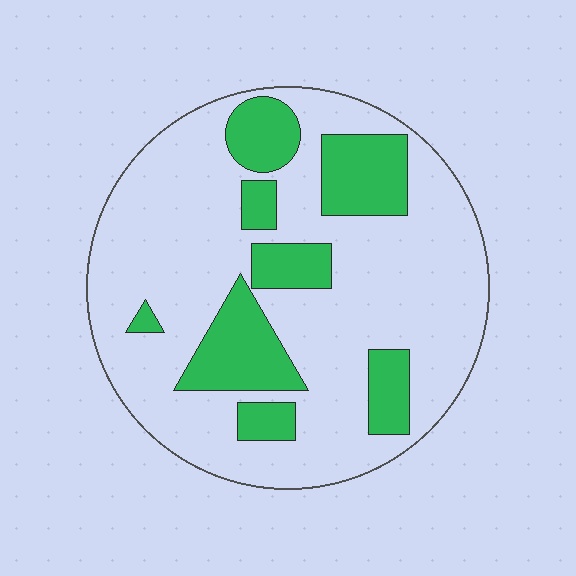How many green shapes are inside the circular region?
8.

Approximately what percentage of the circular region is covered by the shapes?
Approximately 25%.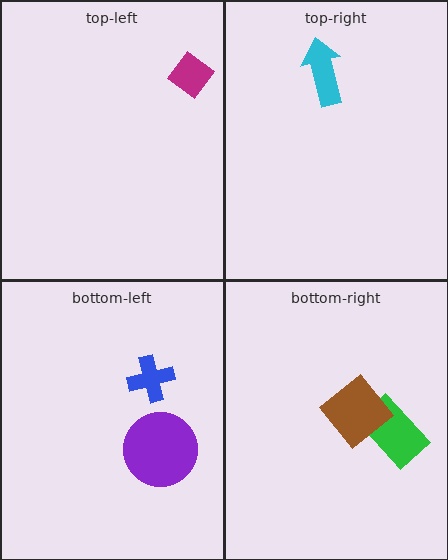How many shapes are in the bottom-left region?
2.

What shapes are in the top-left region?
The magenta diamond.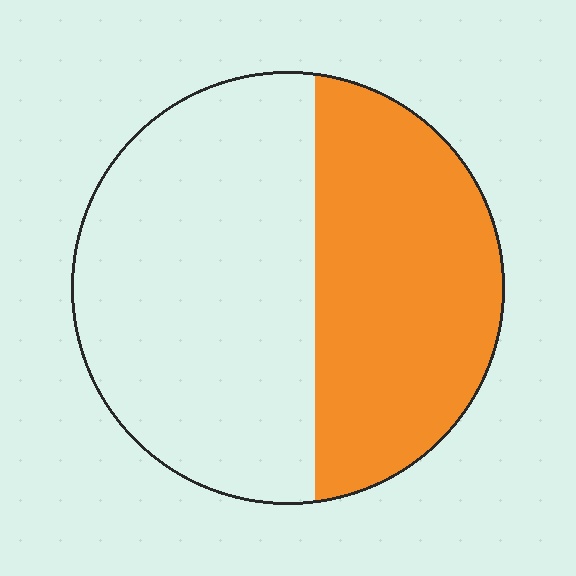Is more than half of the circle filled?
No.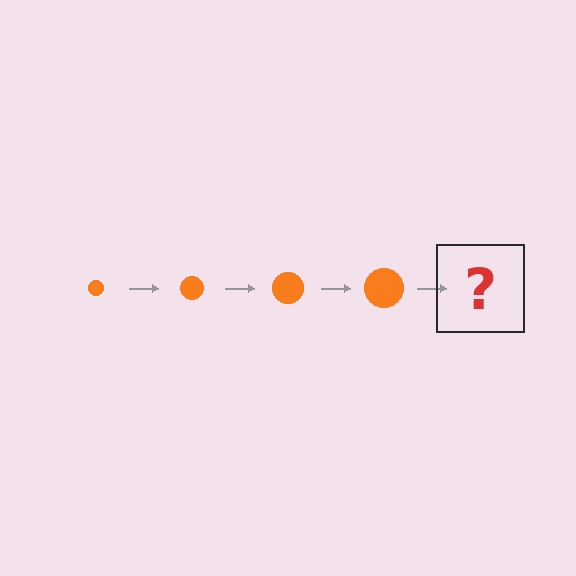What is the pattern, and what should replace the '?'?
The pattern is that the circle gets progressively larger each step. The '?' should be an orange circle, larger than the previous one.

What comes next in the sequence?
The next element should be an orange circle, larger than the previous one.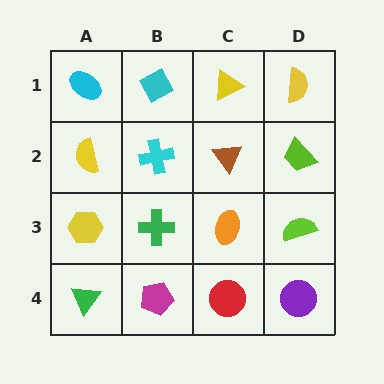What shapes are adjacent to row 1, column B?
A cyan cross (row 2, column B), a cyan ellipse (row 1, column A), a yellow triangle (row 1, column C).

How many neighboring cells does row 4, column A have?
2.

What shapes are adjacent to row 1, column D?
A lime trapezoid (row 2, column D), a yellow triangle (row 1, column C).